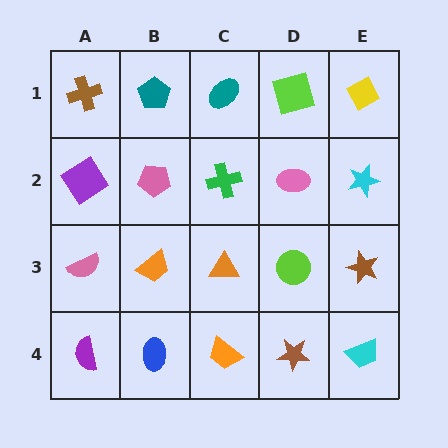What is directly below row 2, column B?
An orange trapezoid.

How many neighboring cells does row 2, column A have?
3.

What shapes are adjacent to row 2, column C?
A teal ellipse (row 1, column C), an orange triangle (row 3, column C), a pink pentagon (row 2, column B), a pink ellipse (row 2, column D).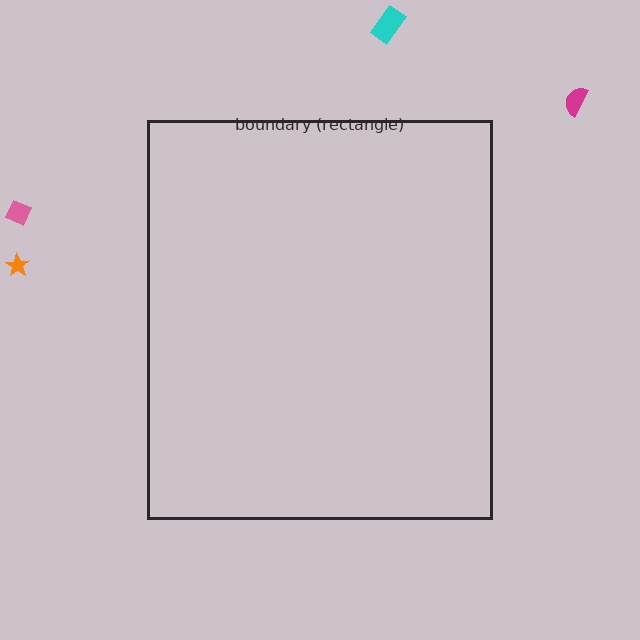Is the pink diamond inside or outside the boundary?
Outside.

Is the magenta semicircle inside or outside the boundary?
Outside.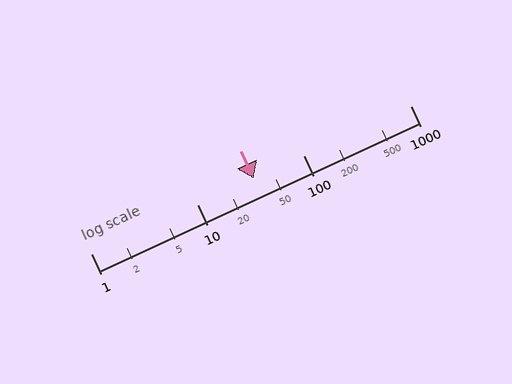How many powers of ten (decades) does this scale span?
The scale spans 3 decades, from 1 to 1000.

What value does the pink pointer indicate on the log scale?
The pointer indicates approximately 34.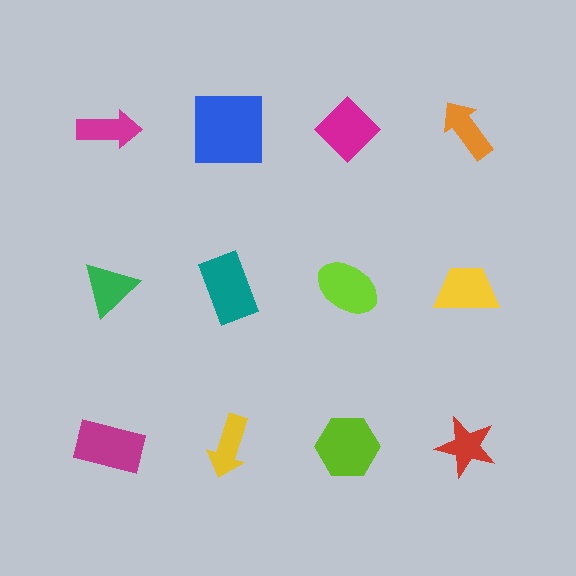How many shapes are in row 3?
4 shapes.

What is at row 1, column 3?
A magenta diamond.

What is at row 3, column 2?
A yellow arrow.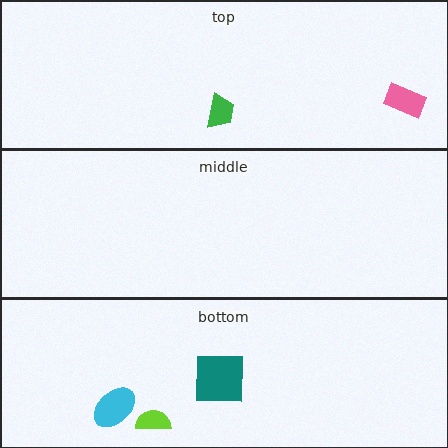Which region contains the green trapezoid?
The top region.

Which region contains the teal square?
The bottom region.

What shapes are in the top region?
The pink rectangle, the green trapezoid.